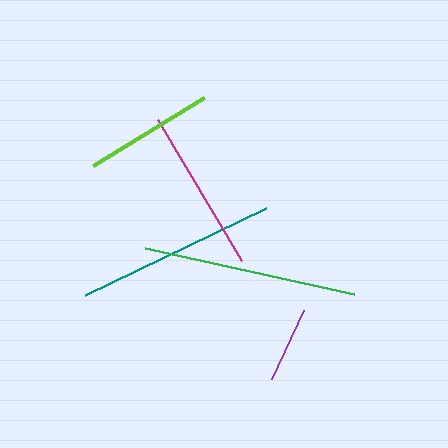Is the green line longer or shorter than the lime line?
The green line is longer than the lime line.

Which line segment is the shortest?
The purple line is the shortest at approximately 76 pixels.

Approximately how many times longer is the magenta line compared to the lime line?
The magenta line is approximately 1.3 times the length of the lime line.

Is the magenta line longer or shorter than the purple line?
The magenta line is longer than the purple line.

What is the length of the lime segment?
The lime segment is approximately 130 pixels long.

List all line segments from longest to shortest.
From longest to shortest: green, teal, magenta, lime, purple.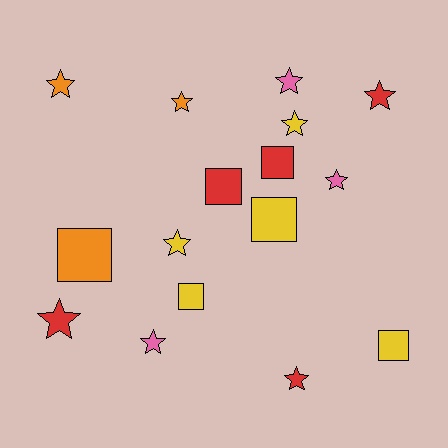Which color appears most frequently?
Yellow, with 5 objects.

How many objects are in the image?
There are 16 objects.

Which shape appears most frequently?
Star, with 10 objects.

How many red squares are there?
There are 2 red squares.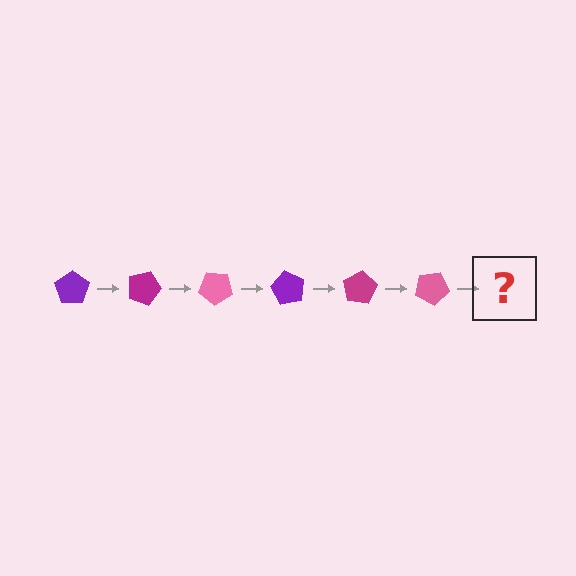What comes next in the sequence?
The next element should be a purple pentagon, rotated 120 degrees from the start.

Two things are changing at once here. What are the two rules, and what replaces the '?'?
The two rules are that it rotates 20 degrees each step and the color cycles through purple, magenta, and pink. The '?' should be a purple pentagon, rotated 120 degrees from the start.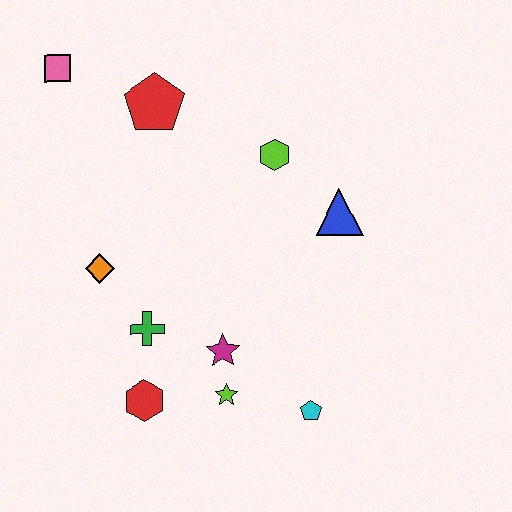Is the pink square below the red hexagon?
No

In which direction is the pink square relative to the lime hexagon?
The pink square is to the left of the lime hexagon.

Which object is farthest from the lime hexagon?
The red hexagon is farthest from the lime hexagon.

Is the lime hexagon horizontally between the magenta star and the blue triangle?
Yes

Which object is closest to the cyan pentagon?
The lime star is closest to the cyan pentagon.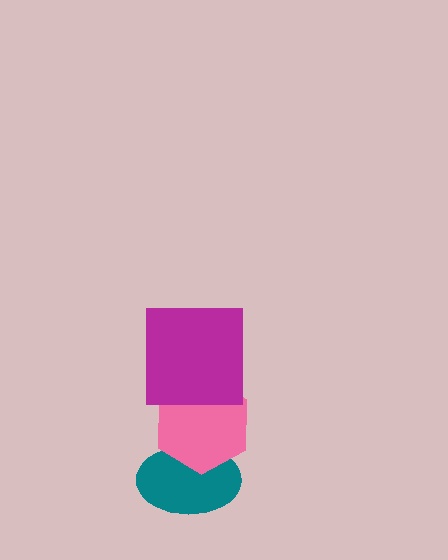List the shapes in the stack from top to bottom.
From top to bottom: the magenta square, the pink hexagon, the teal ellipse.